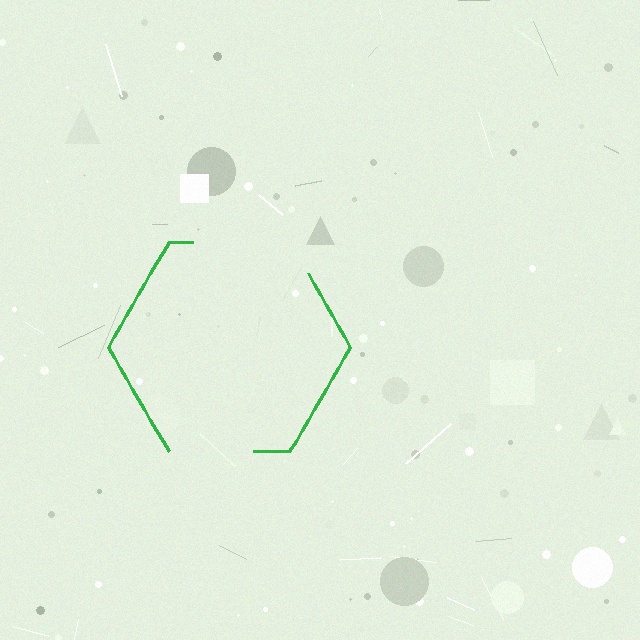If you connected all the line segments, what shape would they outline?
They would outline a hexagon.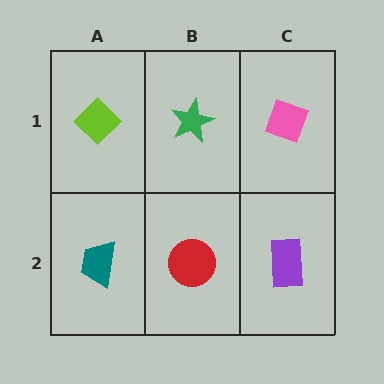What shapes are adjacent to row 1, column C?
A purple rectangle (row 2, column C), a green star (row 1, column B).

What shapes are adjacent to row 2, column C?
A pink diamond (row 1, column C), a red circle (row 2, column B).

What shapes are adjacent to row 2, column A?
A lime diamond (row 1, column A), a red circle (row 2, column B).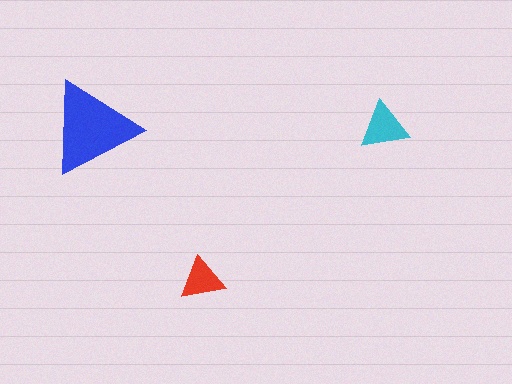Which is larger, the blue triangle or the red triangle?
The blue one.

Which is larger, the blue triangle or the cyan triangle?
The blue one.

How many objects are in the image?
There are 3 objects in the image.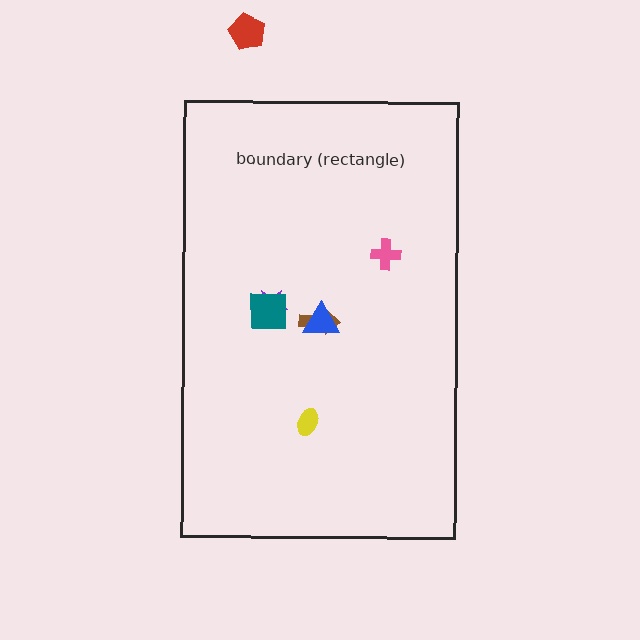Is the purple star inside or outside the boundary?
Inside.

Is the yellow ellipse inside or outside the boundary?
Inside.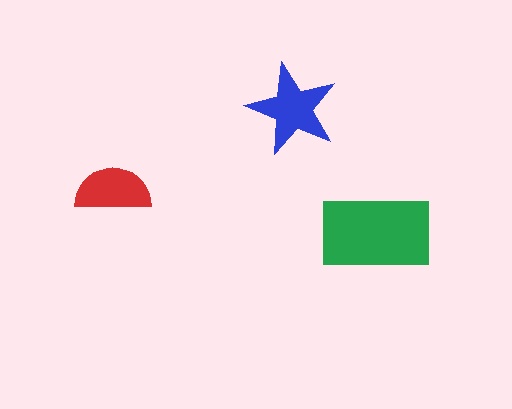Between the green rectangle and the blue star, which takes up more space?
The green rectangle.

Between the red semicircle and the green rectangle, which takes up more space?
The green rectangle.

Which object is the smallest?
The red semicircle.